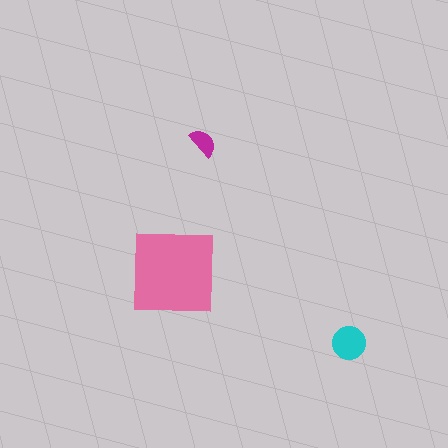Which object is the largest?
The pink square.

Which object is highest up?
The magenta semicircle is topmost.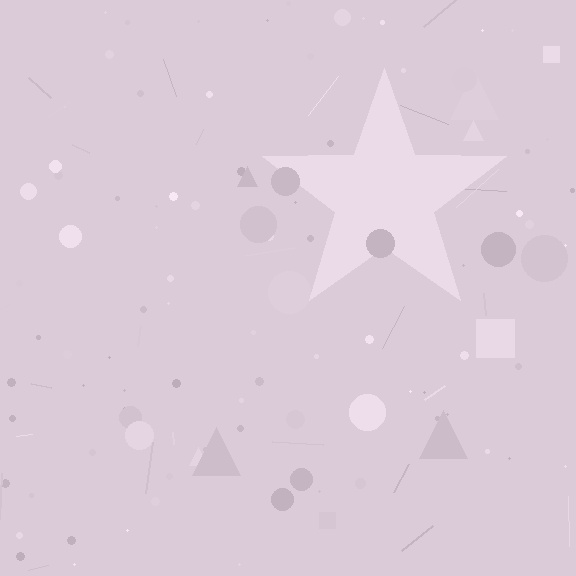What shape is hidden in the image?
A star is hidden in the image.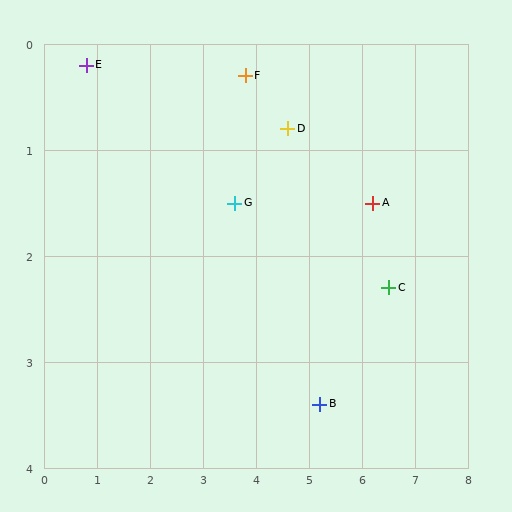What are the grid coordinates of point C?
Point C is at approximately (6.5, 2.3).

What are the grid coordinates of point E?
Point E is at approximately (0.8, 0.2).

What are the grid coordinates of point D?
Point D is at approximately (4.6, 0.8).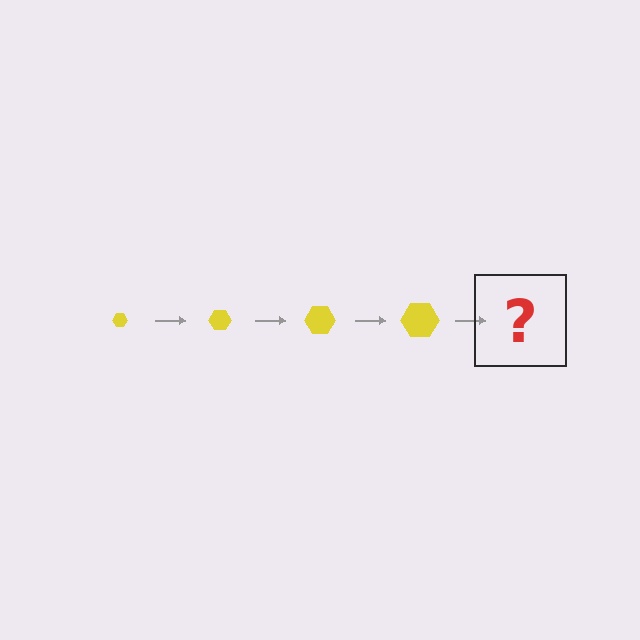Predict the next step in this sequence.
The next step is a yellow hexagon, larger than the previous one.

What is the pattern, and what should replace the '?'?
The pattern is that the hexagon gets progressively larger each step. The '?' should be a yellow hexagon, larger than the previous one.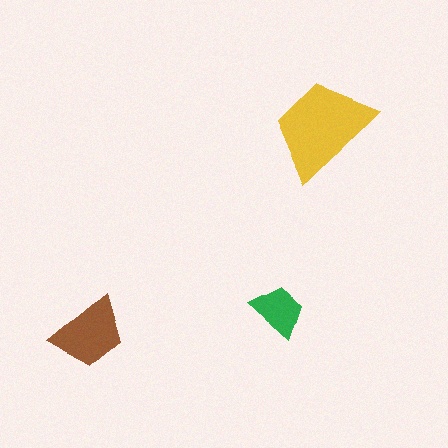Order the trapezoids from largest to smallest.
the yellow one, the brown one, the green one.